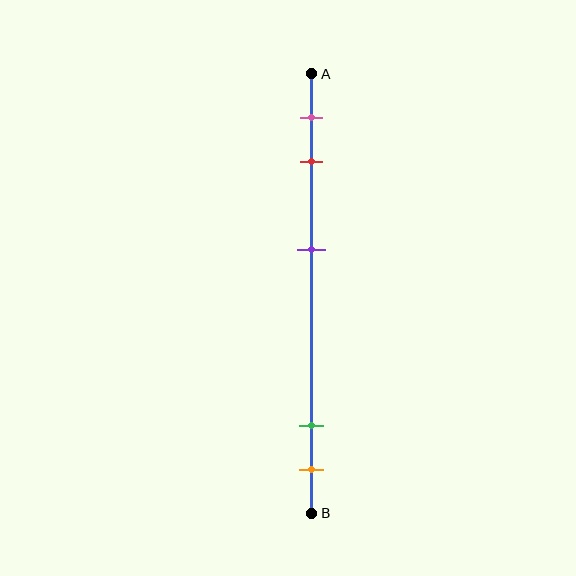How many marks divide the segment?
There are 5 marks dividing the segment.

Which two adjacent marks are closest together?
The green and orange marks are the closest adjacent pair.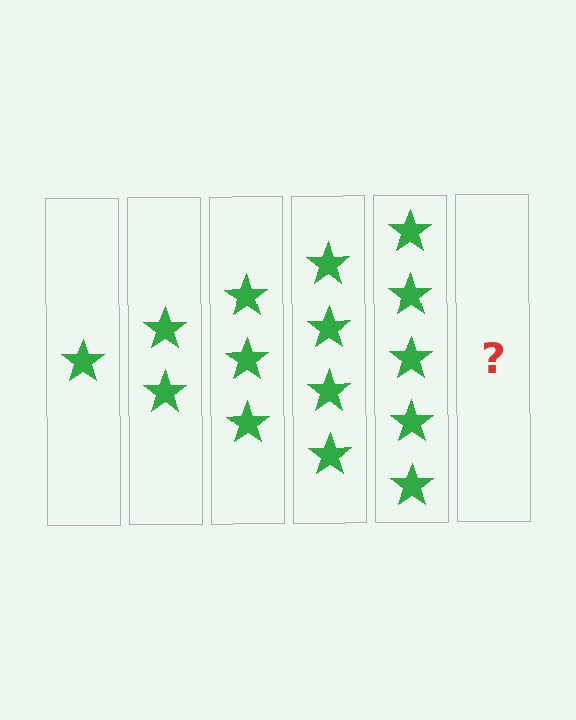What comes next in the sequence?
The next element should be 6 stars.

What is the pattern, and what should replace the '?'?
The pattern is that each step adds one more star. The '?' should be 6 stars.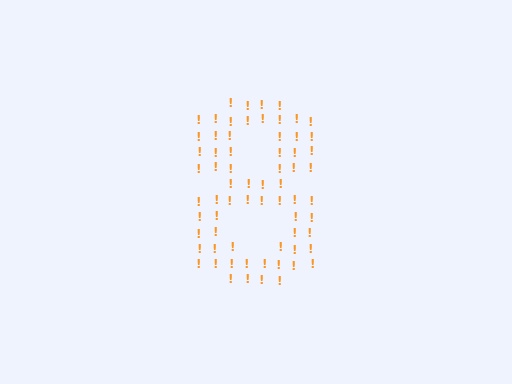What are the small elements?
The small elements are exclamation marks.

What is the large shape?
The large shape is the digit 8.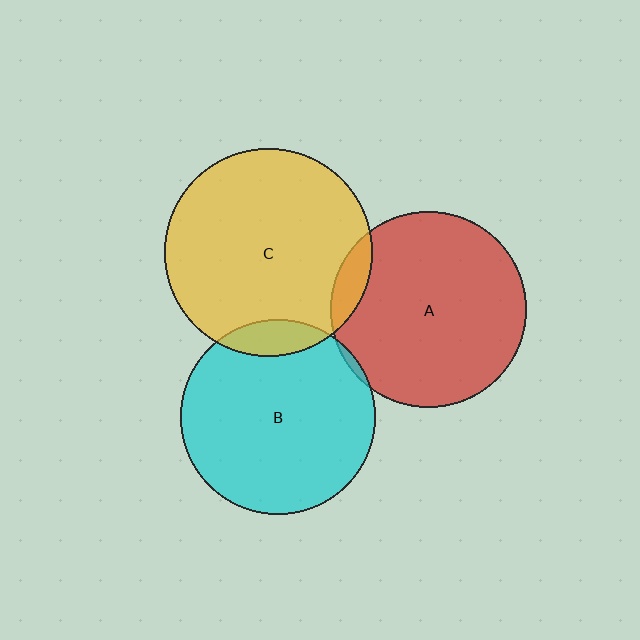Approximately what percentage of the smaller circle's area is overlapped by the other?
Approximately 10%.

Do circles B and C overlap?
Yes.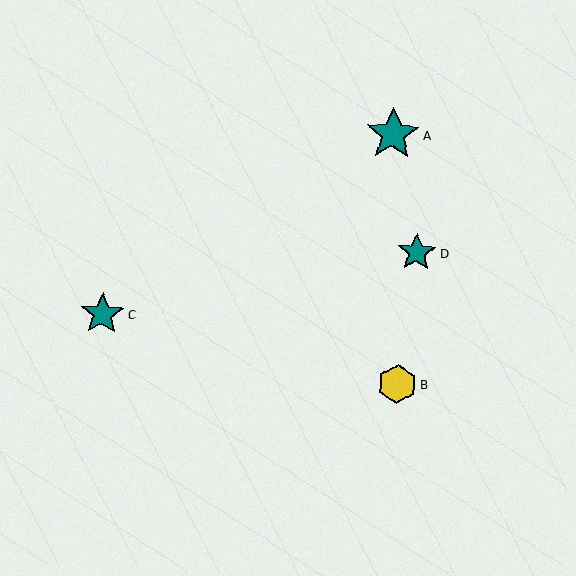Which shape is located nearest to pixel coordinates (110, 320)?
The teal star (labeled C) at (103, 314) is nearest to that location.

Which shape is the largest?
The teal star (labeled A) is the largest.